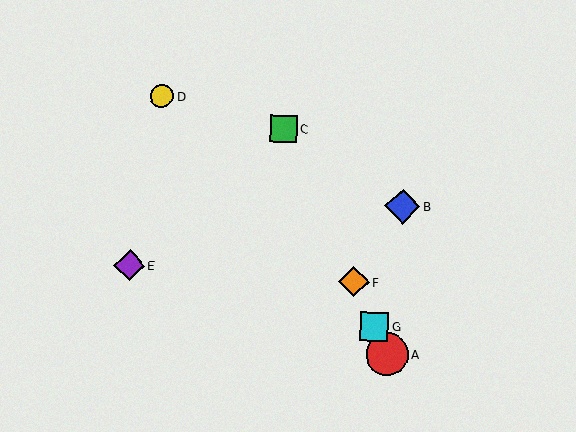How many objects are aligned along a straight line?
4 objects (A, C, F, G) are aligned along a straight line.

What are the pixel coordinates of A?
Object A is at (387, 354).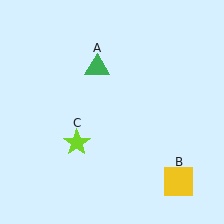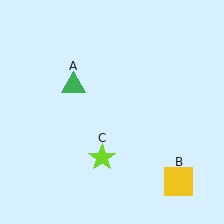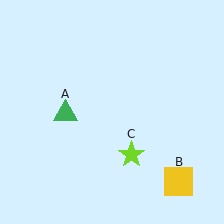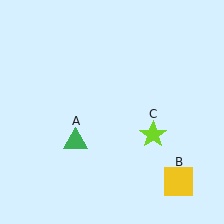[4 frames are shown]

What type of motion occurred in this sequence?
The green triangle (object A), lime star (object C) rotated counterclockwise around the center of the scene.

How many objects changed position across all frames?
2 objects changed position: green triangle (object A), lime star (object C).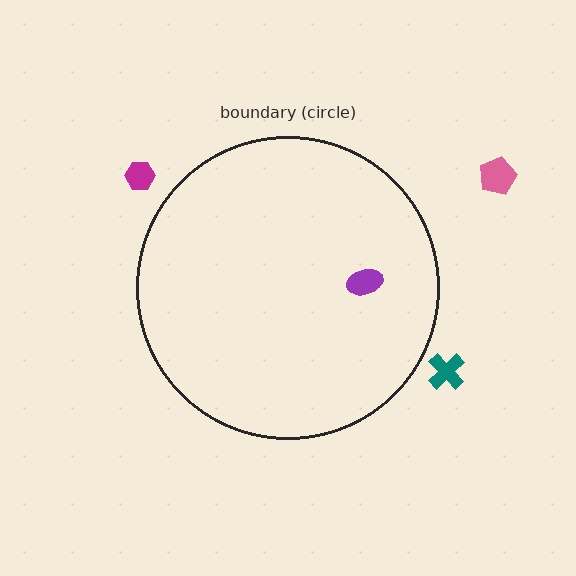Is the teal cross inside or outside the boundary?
Outside.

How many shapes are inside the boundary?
1 inside, 3 outside.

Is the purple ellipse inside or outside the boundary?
Inside.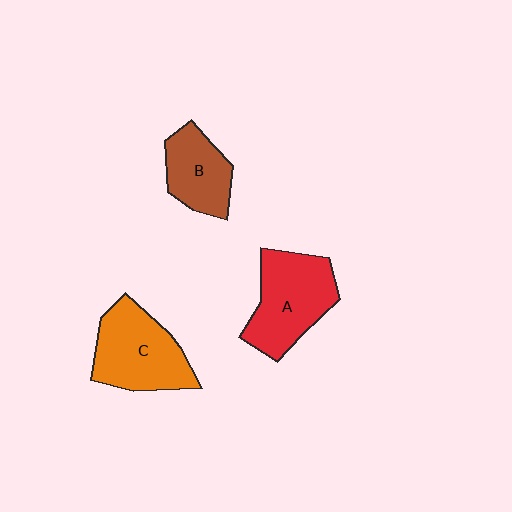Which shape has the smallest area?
Shape B (brown).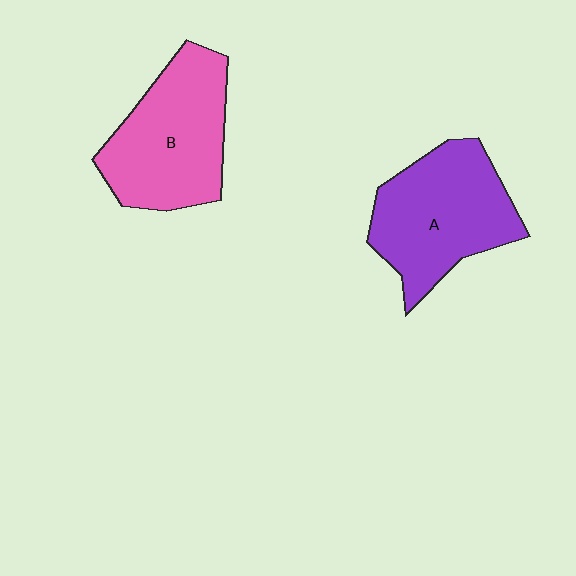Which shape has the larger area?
Shape A (purple).